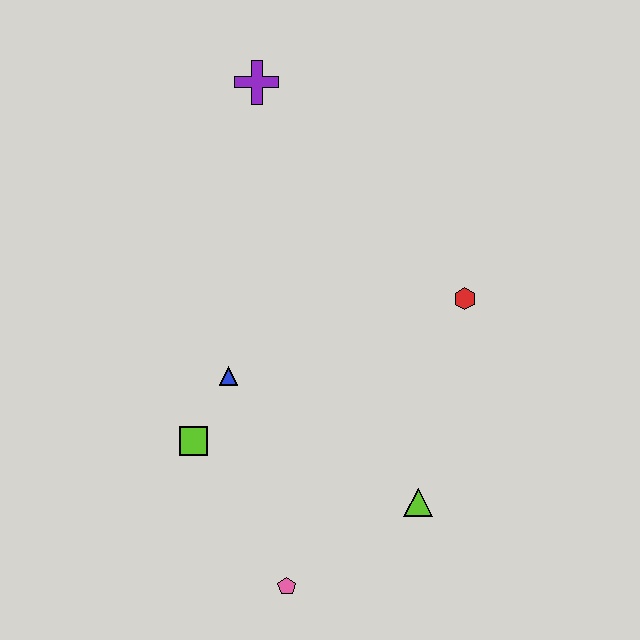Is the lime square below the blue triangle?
Yes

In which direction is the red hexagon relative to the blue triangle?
The red hexagon is to the right of the blue triangle.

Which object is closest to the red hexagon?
The lime triangle is closest to the red hexagon.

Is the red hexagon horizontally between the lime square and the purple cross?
No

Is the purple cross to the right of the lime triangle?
No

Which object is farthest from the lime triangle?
The purple cross is farthest from the lime triangle.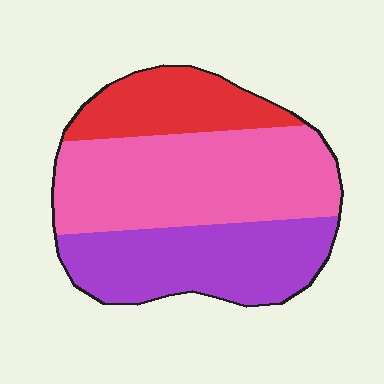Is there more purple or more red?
Purple.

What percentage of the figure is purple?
Purple takes up about one third (1/3) of the figure.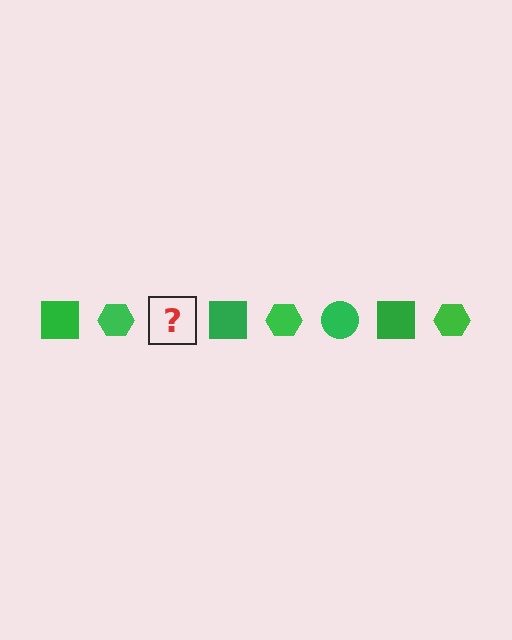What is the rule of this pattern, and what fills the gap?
The rule is that the pattern cycles through square, hexagon, circle shapes in green. The gap should be filled with a green circle.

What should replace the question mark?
The question mark should be replaced with a green circle.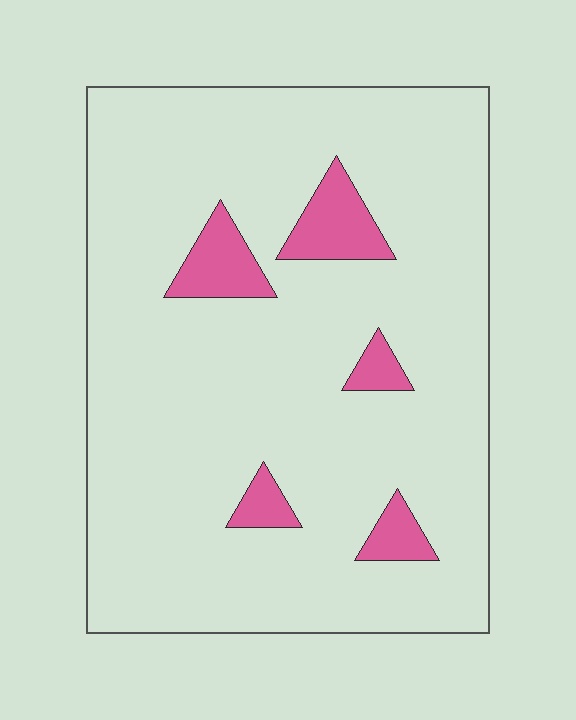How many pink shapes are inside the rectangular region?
5.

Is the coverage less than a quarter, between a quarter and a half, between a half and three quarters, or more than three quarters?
Less than a quarter.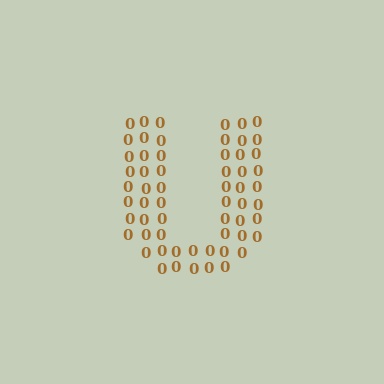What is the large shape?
The large shape is the letter U.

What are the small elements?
The small elements are digit 0's.